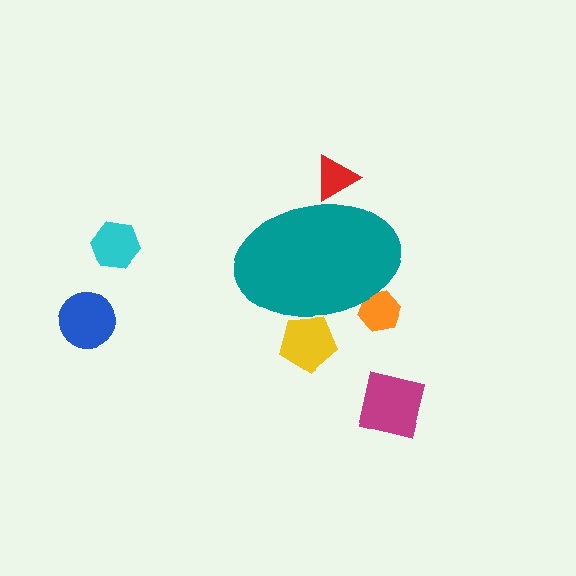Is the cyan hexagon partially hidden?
No, the cyan hexagon is fully visible.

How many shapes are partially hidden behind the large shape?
3 shapes are partially hidden.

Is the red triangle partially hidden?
Yes, the red triangle is partially hidden behind the teal ellipse.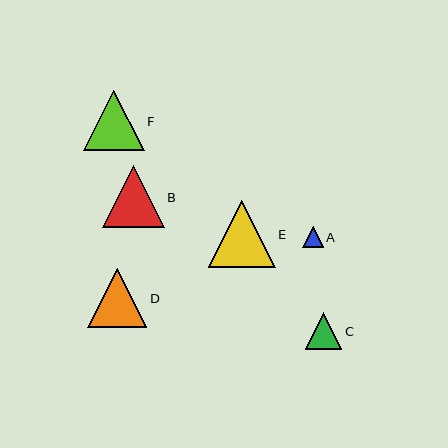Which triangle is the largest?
Triangle E is the largest with a size of approximately 67 pixels.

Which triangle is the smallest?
Triangle A is the smallest with a size of approximately 21 pixels.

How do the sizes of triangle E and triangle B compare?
Triangle E and triangle B are approximately the same size.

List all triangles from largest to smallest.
From largest to smallest: E, B, F, D, C, A.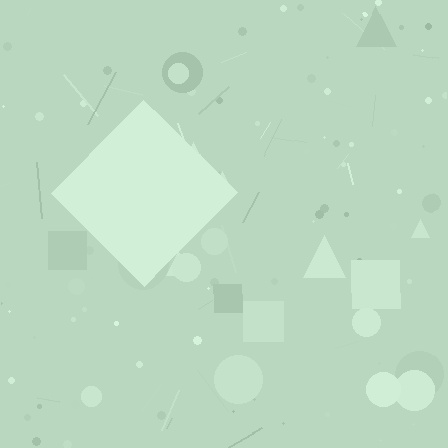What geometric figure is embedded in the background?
A diamond is embedded in the background.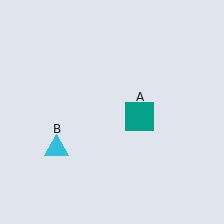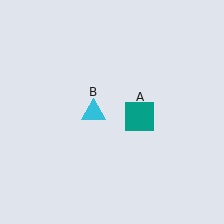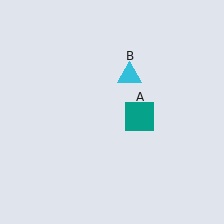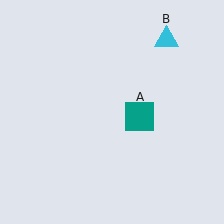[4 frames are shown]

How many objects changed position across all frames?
1 object changed position: cyan triangle (object B).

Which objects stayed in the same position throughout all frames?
Teal square (object A) remained stationary.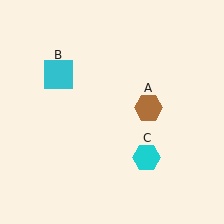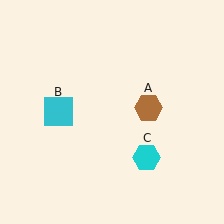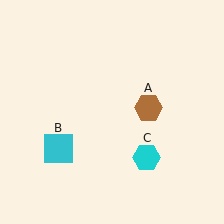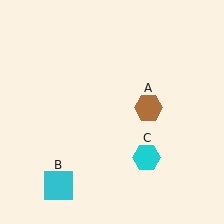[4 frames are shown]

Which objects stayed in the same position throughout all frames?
Brown hexagon (object A) and cyan hexagon (object C) remained stationary.